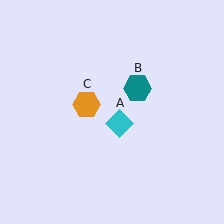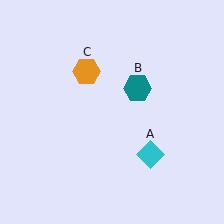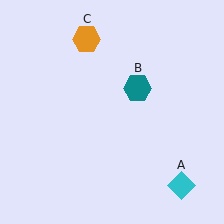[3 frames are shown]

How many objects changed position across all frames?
2 objects changed position: cyan diamond (object A), orange hexagon (object C).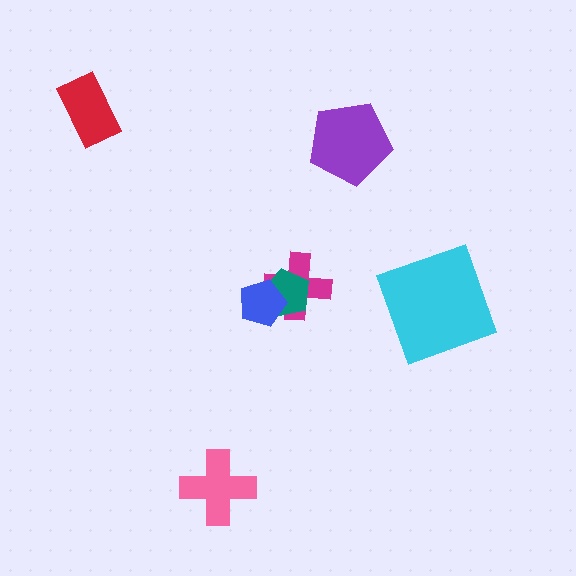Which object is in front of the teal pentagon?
The blue pentagon is in front of the teal pentagon.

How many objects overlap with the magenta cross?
2 objects overlap with the magenta cross.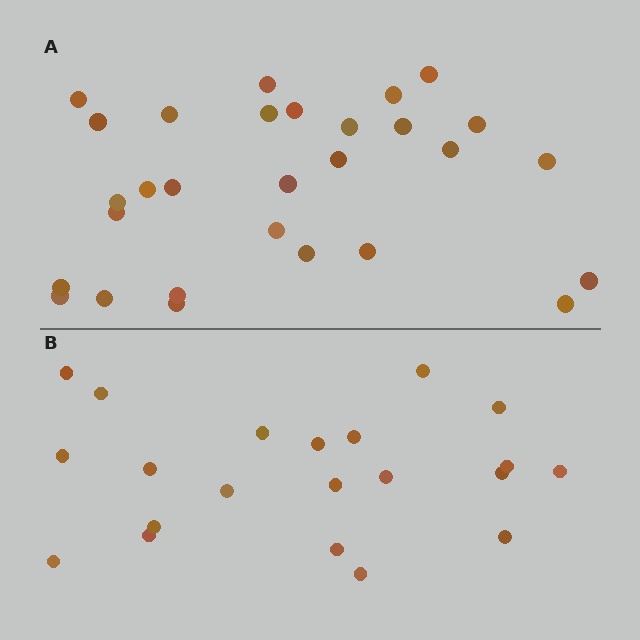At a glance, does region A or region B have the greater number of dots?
Region A (the top region) has more dots.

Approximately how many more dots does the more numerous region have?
Region A has roughly 8 or so more dots than region B.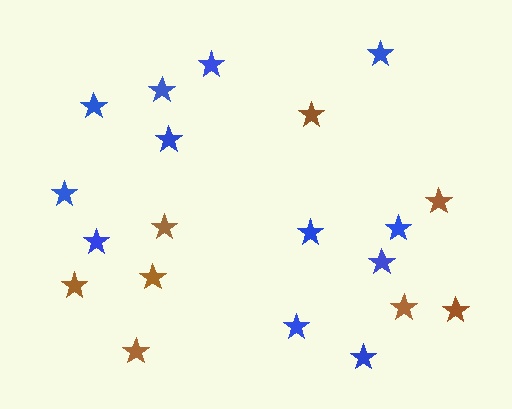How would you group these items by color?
There are 2 groups: one group of brown stars (8) and one group of blue stars (12).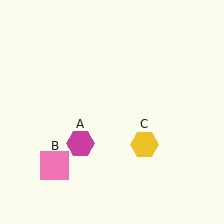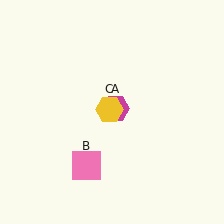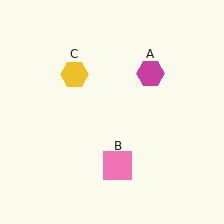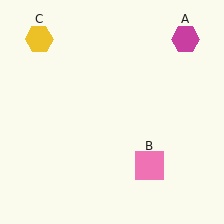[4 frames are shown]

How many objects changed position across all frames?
3 objects changed position: magenta hexagon (object A), pink square (object B), yellow hexagon (object C).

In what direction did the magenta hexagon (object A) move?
The magenta hexagon (object A) moved up and to the right.